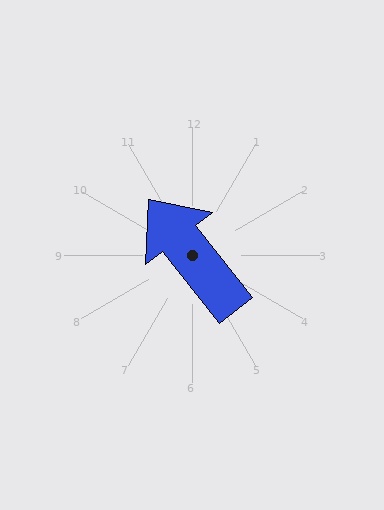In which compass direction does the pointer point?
Northwest.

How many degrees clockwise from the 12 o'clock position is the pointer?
Approximately 322 degrees.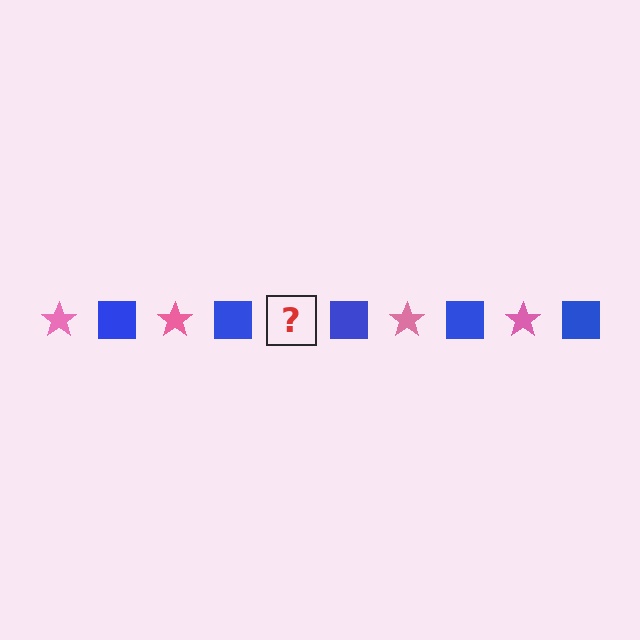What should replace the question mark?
The question mark should be replaced with a pink star.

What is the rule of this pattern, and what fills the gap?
The rule is that the pattern alternates between pink star and blue square. The gap should be filled with a pink star.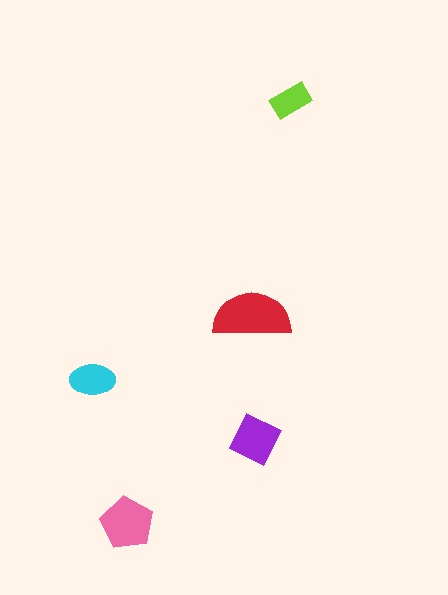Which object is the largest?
The red semicircle.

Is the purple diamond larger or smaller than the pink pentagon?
Smaller.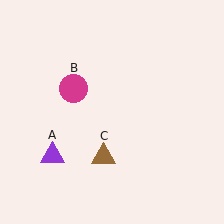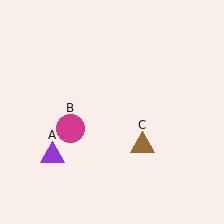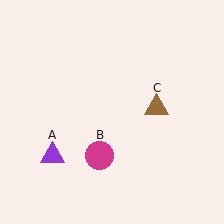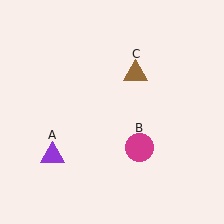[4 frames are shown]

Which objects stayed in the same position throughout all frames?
Purple triangle (object A) remained stationary.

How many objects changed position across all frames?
2 objects changed position: magenta circle (object B), brown triangle (object C).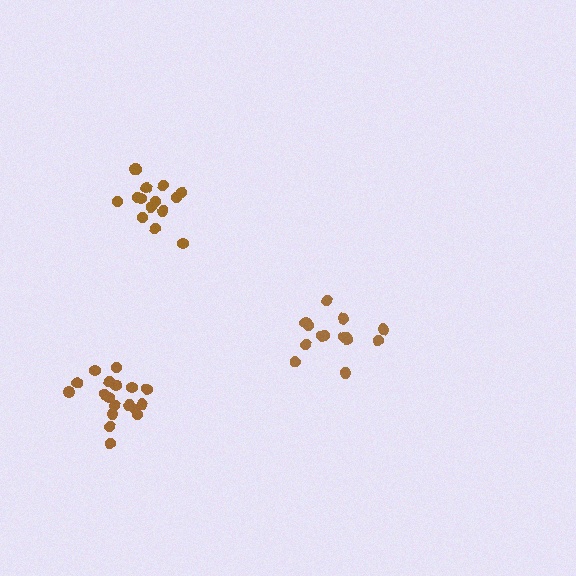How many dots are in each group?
Group 1: 18 dots, Group 2: 14 dots, Group 3: 16 dots (48 total).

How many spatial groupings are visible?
There are 3 spatial groupings.